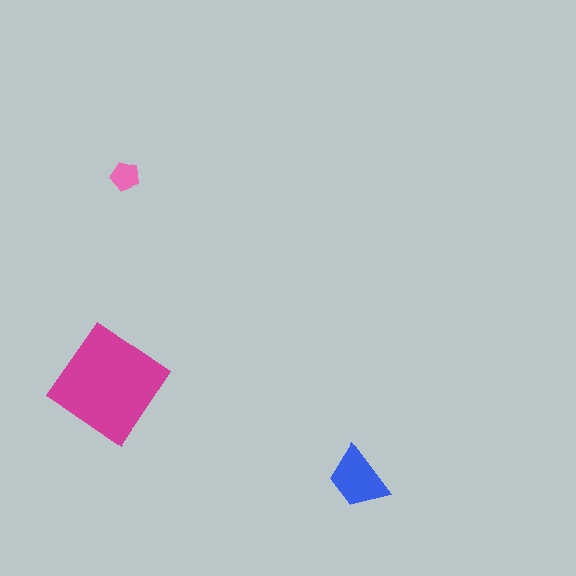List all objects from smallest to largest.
The pink pentagon, the blue trapezoid, the magenta diamond.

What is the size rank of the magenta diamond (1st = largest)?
1st.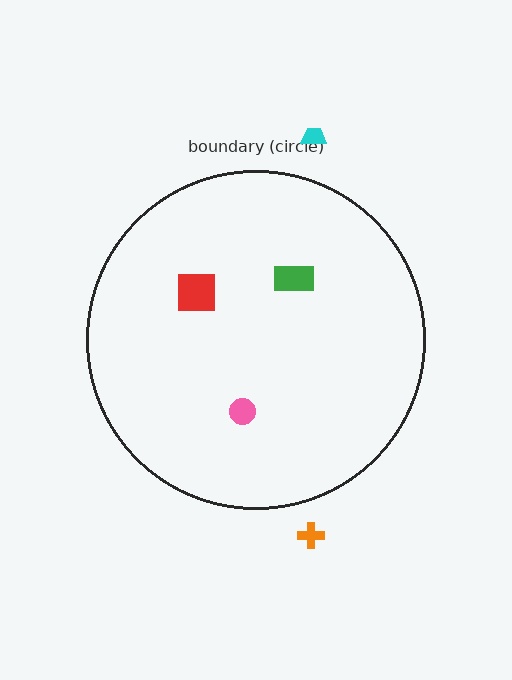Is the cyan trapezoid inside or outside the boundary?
Outside.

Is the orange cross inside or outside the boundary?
Outside.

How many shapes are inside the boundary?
3 inside, 2 outside.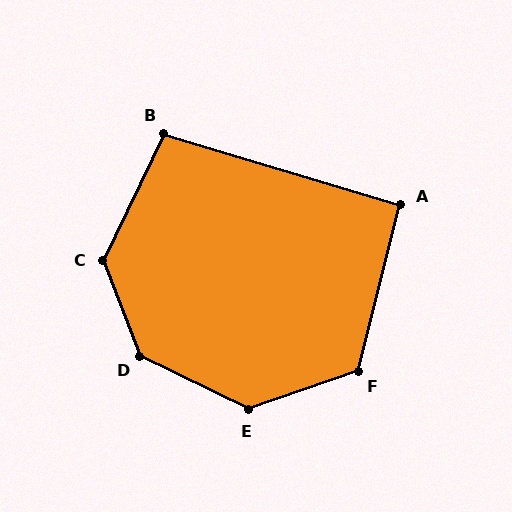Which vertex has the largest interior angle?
D, at approximately 137 degrees.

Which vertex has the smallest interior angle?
A, at approximately 92 degrees.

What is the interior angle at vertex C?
Approximately 133 degrees (obtuse).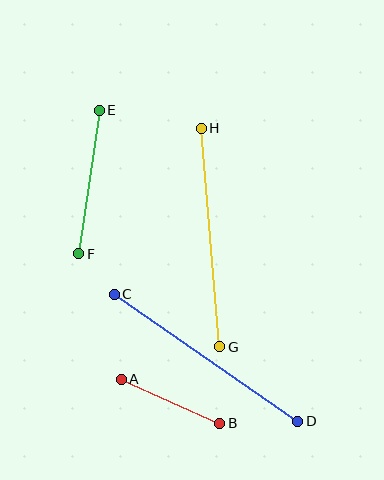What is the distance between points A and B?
The distance is approximately 108 pixels.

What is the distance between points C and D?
The distance is approximately 223 pixels.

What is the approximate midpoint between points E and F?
The midpoint is at approximately (89, 182) pixels.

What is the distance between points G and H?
The distance is approximately 219 pixels.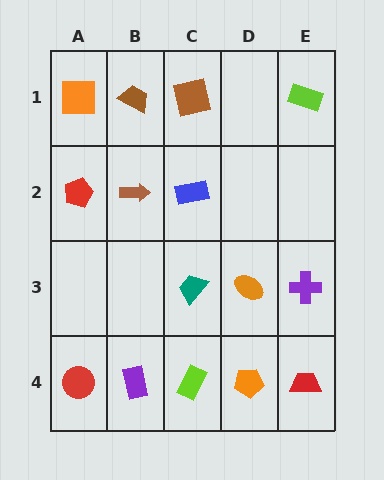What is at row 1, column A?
An orange square.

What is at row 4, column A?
A red circle.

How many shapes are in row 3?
3 shapes.